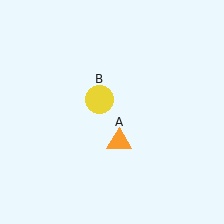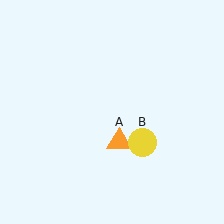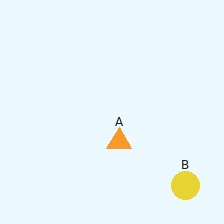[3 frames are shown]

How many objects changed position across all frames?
1 object changed position: yellow circle (object B).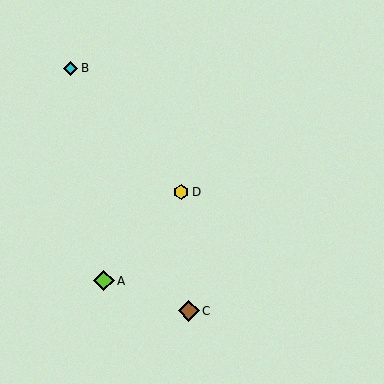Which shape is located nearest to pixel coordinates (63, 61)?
The cyan diamond (labeled B) at (71, 68) is nearest to that location.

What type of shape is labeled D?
Shape D is a yellow hexagon.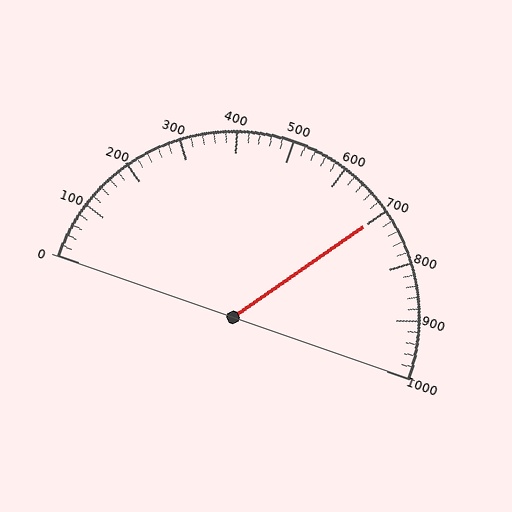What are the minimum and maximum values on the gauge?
The gauge ranges from 0 to 1000.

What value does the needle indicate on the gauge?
The needle indicates approximately 700.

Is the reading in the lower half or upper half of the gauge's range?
The reading is in the upper half of the range (0 to 1000).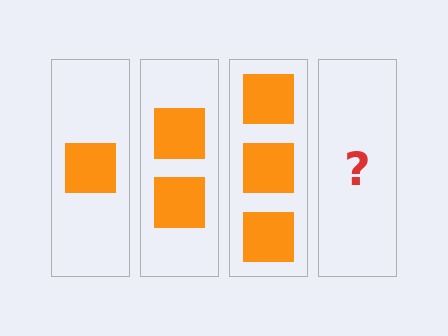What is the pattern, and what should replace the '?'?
The pattern is that each step adds one more square. The '?' should be 4 squares.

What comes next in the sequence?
The next element should be 4 squares.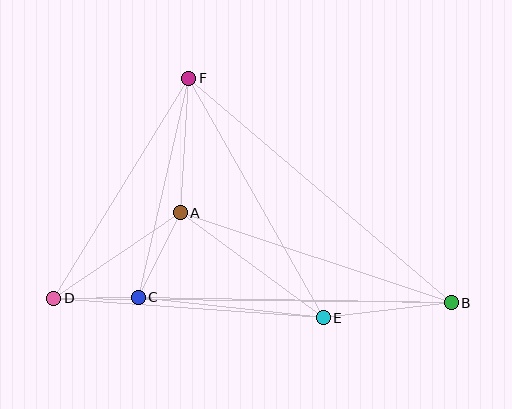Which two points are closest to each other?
Points C and D are closest to each other.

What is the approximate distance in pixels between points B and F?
The distance between B and F is approximately 346 pixels.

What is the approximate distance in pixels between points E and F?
The distance between E and F is approximately 275 pixels.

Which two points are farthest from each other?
Points B and D are farthest from each other.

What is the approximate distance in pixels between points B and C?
The distance between B and C is approximately 313 pixels.